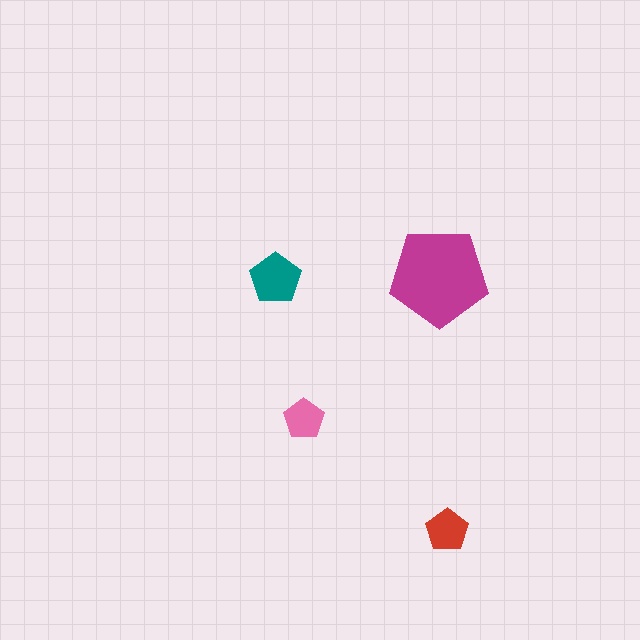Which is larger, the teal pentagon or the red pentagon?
The teal one.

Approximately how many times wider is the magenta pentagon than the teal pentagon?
About 2 times wider.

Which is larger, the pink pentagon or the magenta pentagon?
The magenta one.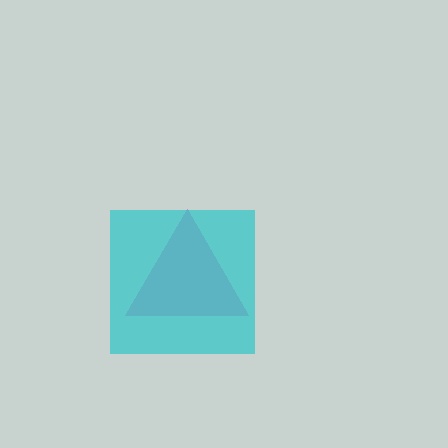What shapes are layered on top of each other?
The layered shapes are: a magenta triangle, a cyan square.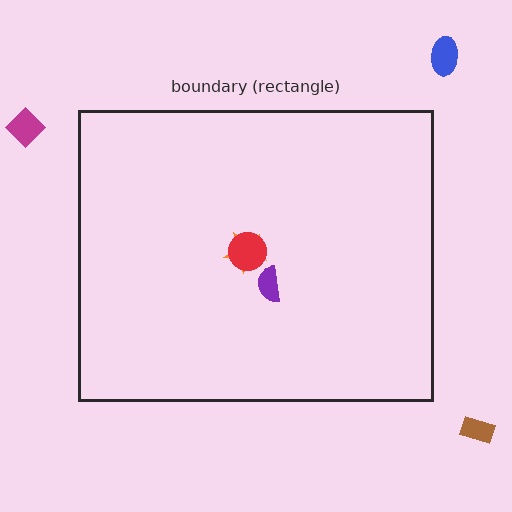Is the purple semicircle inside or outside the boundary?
Inside.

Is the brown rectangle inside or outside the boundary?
Outside.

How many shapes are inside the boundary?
3 inside, 3 outside.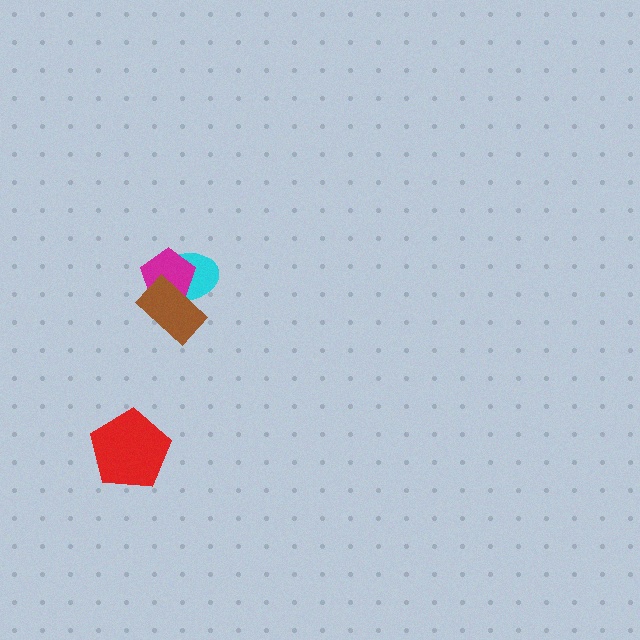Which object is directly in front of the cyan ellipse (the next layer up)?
The magenta pentagon is directly in front of the cyan ellipse.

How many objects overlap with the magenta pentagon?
2 objects overlap with the magenta pentagon.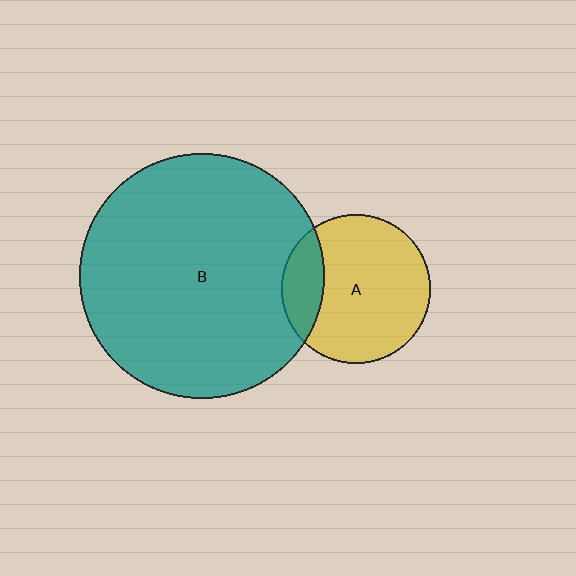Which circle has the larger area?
Circle B (teal).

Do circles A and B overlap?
Yes.